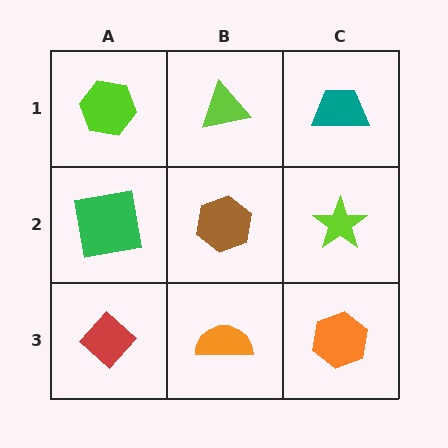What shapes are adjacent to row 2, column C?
A teal trapezoid (row 1, column C), an orange hexagon (row 3, column C), a brown hexagon (row 2, column B).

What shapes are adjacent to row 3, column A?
A green square (row 2, column A), an orange semicircle (row 3, column B).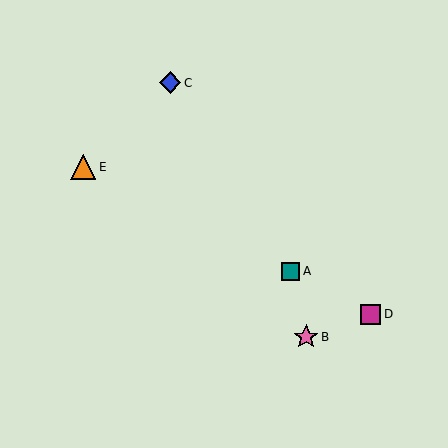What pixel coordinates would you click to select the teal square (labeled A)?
Click at (290, 271) to select the teal square A.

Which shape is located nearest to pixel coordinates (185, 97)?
The blue diamond (labeled C) at (170, 83) is nearest to that location.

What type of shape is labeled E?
Shape E is an orange triangle.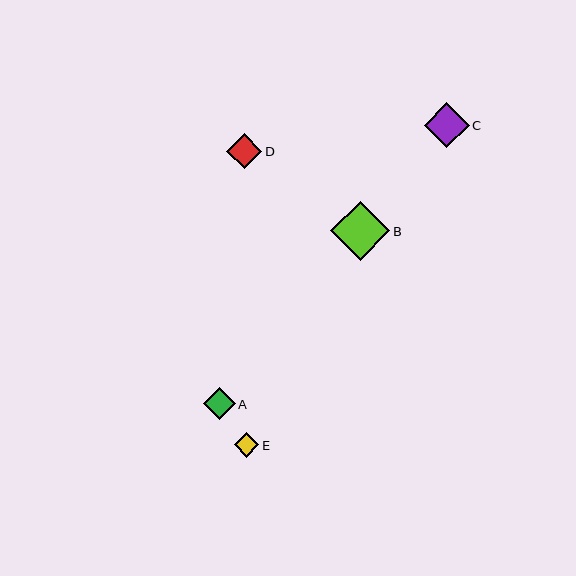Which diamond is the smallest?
Diamond E is the smallest with a size of approximately 25 pixels.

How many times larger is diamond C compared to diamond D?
Diamond C is approximately 1.3 times the size of diamond D.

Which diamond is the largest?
Diamond B is the largest with a size of approximately 59 pixels.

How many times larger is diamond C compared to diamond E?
Diamond C is approximately 1.8 times the size of diamond E.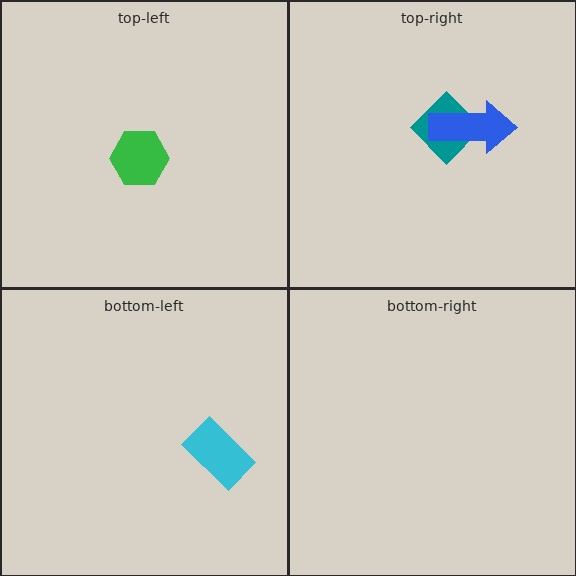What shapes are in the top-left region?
The green hexagon.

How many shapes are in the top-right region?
2.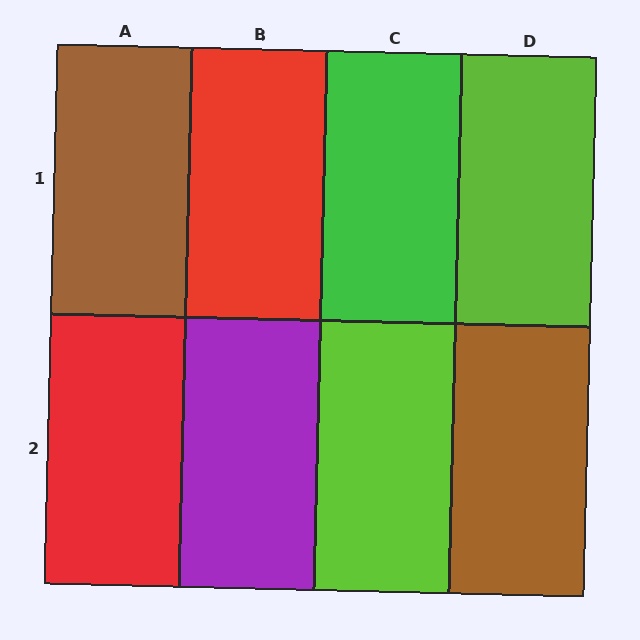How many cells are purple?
1 cell is purple.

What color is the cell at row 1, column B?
Red.